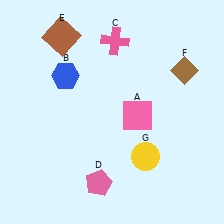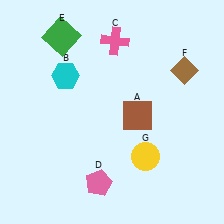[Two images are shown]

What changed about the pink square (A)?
In Image 1, A is pink. In Image 2, it changed to brown.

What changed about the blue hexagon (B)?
In Image 1, B is blue. In Image 2, it changed to cyan.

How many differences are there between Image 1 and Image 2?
There are 3 differences between the two images.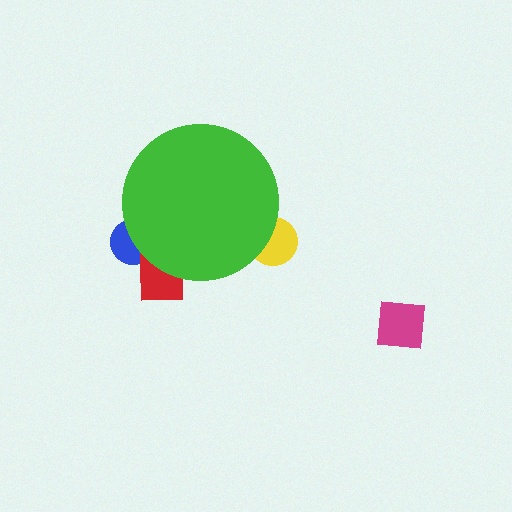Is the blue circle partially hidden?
Yes, the blue circle is partially hidden behind the green circle.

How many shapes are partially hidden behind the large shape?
3 shapes are partially hidden.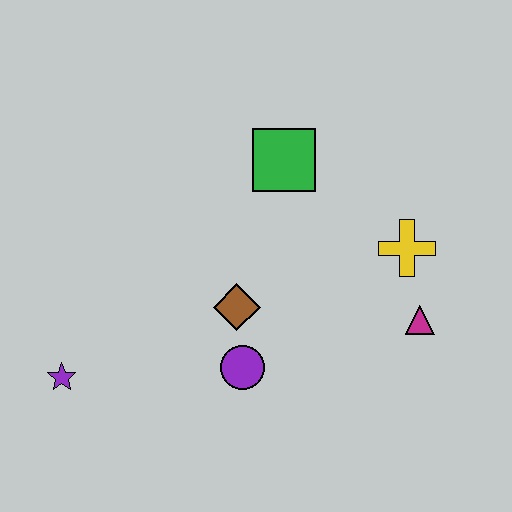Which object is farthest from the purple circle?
The green square is farthest from the purple circle.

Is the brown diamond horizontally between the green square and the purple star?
Yes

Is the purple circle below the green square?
Yes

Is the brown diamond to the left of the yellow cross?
Yes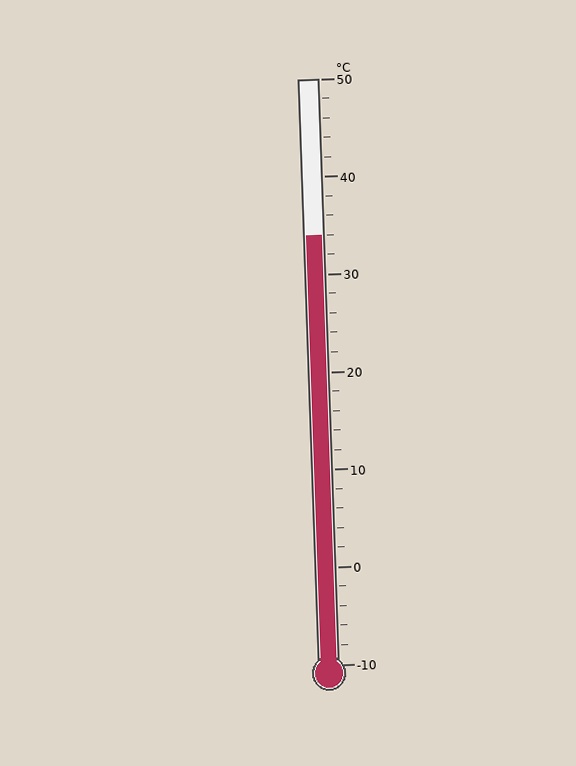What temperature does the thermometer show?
The thermometer shows approximately 34°C.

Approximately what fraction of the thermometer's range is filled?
The thermometer is filled to approximately 75% of its range.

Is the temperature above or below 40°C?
The temperature is below 40°C.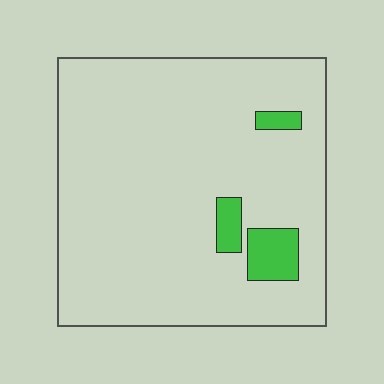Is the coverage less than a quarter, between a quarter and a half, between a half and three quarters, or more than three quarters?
Less than a quarter.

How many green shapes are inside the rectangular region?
3.